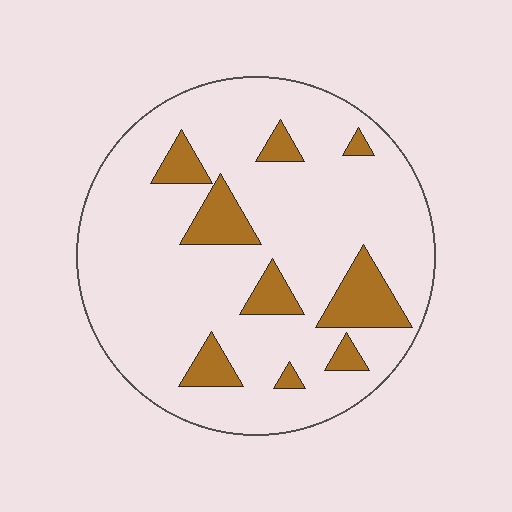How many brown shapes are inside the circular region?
9.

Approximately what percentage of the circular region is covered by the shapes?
Approximately 15%.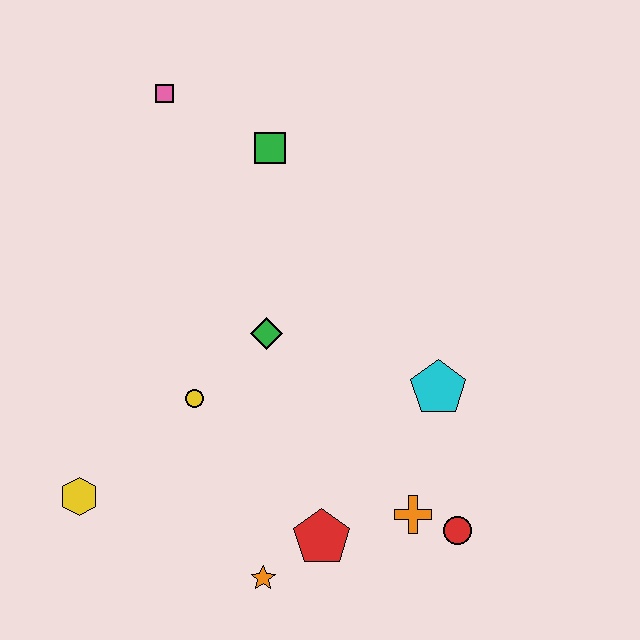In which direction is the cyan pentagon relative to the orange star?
The cyan pentagon is above the orange star.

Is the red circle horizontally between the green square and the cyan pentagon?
No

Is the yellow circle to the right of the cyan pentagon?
No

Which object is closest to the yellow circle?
The green diamond is closest to the yellow circle.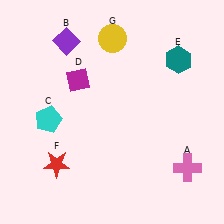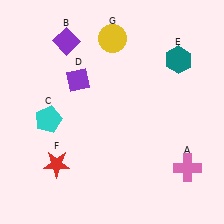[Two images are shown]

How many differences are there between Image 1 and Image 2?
There is 1 difference between the two images.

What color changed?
The diamond (D) changed from magenta in Image 1 to purple in Image 2.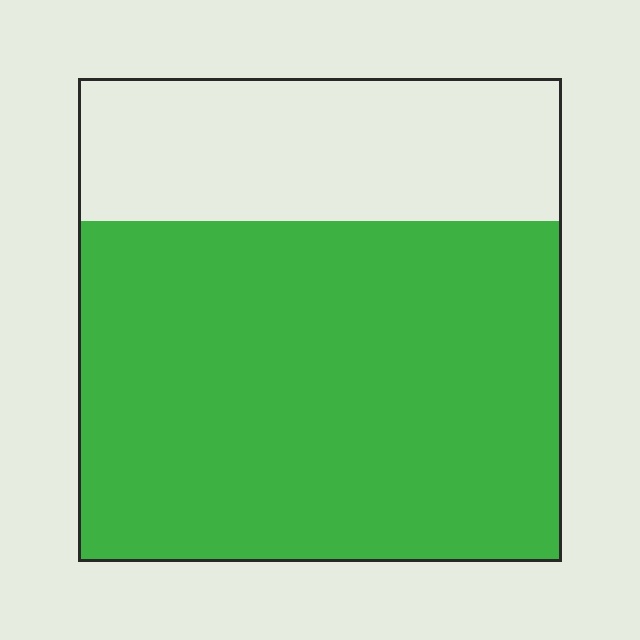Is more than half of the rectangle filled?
Yes.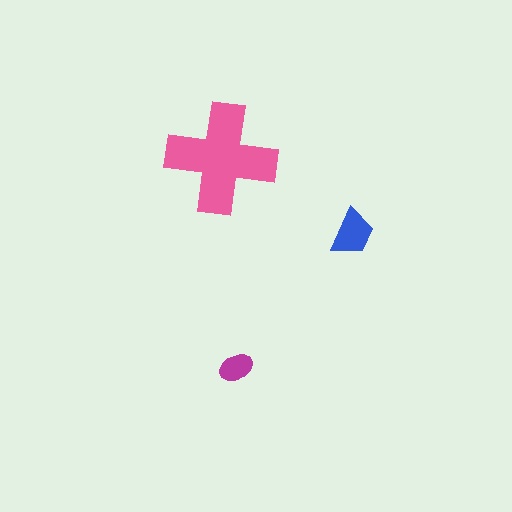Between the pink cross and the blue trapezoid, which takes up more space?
The pink cross.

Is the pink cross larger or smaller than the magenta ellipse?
Larger.